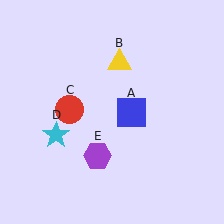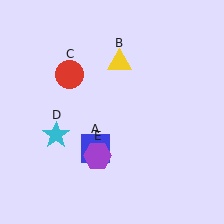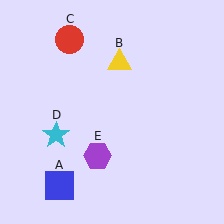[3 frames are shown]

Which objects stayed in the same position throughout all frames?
Yellow triangle (object B) and cyan star (object D) and purple hexagon (object E) remained stationary.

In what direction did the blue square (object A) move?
The blue square (object A) moved down and to the left.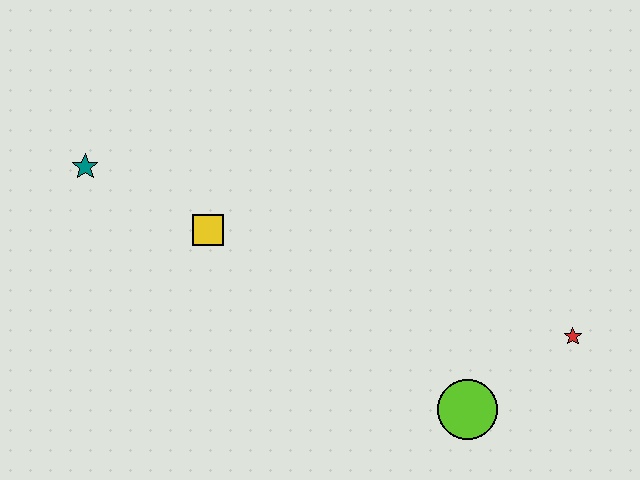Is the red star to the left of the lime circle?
No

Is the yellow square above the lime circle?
Yes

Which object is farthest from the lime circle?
The teal star is farthest from the lime circle.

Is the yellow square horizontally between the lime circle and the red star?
No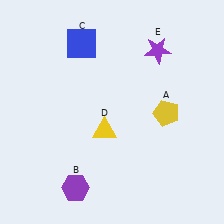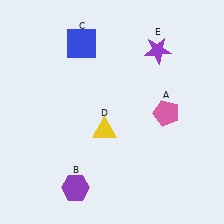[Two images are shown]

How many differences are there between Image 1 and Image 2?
There is 1 difference between the two images.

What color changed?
The pentagon (A) changed from yellow in Image 1 to pink in Image 2.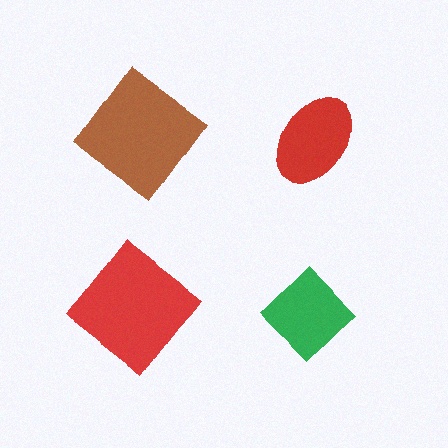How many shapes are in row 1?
2 shapes.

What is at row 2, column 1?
A red diamond.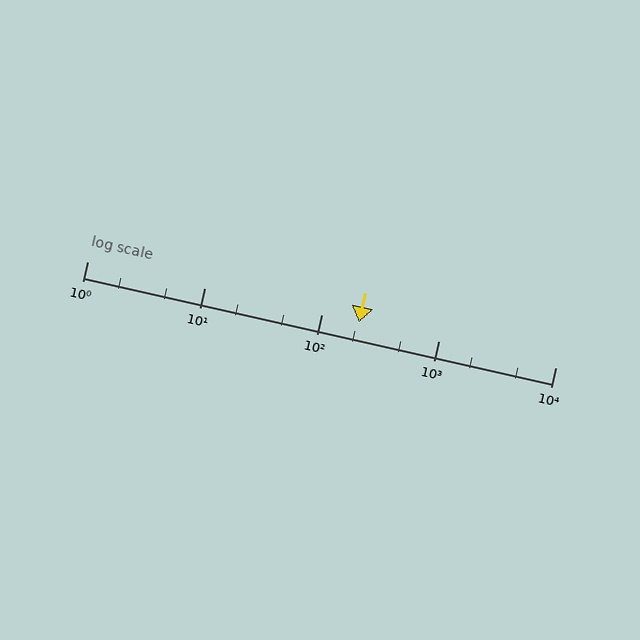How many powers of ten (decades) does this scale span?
The scale spans 4 decades, from 1 to 10000.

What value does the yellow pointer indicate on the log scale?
The pointer indicates approximately 210.